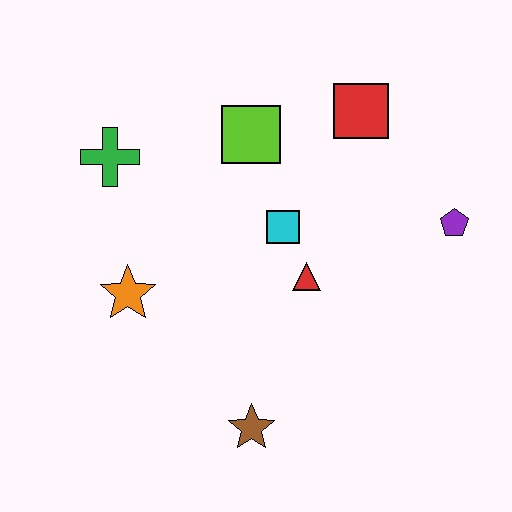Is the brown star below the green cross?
Yes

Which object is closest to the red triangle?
The cyan square is closest to the red triangle.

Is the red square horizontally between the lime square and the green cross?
No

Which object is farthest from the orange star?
The purple pentagon is farthest from the orange star.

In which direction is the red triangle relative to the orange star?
The red triangle is to the right of the orange star.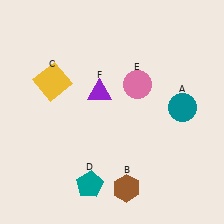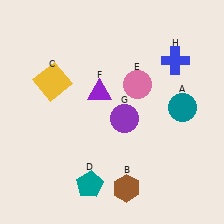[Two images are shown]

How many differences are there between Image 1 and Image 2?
There are 2 differences between the two images.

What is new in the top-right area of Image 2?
A blue cross (H) was added in the top-right area of Image 2.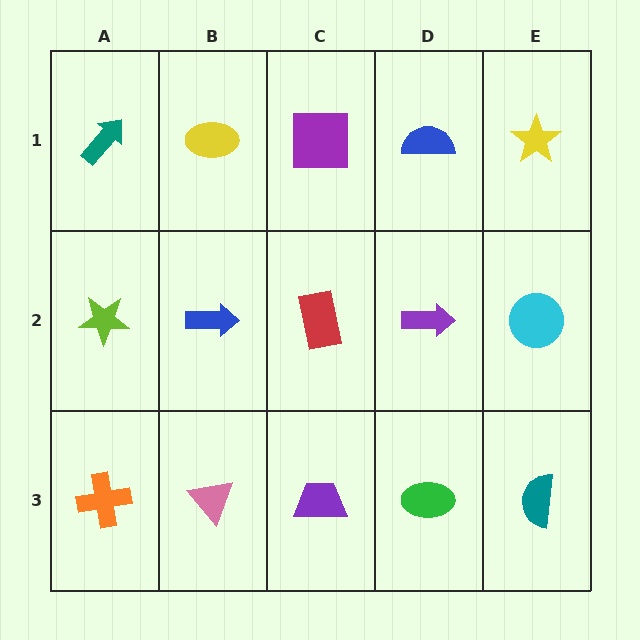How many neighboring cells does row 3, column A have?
2.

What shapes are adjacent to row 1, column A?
A lime star (row 2, column A), a yellow ellipse (row 1, column B).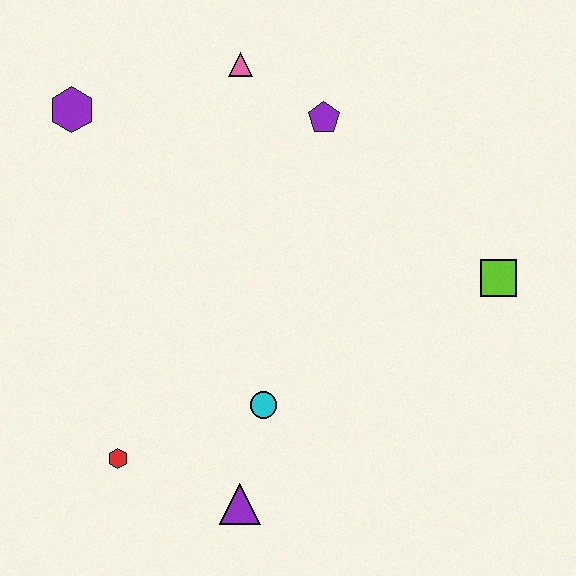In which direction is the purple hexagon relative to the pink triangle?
The purple hexagon is to the left of the pink triangle.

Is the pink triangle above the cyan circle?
Yes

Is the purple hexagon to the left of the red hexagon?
Yes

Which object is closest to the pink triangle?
The purple pentagon is closest to the pink triangle.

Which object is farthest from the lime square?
The purple hexagon is farthest from the lime square.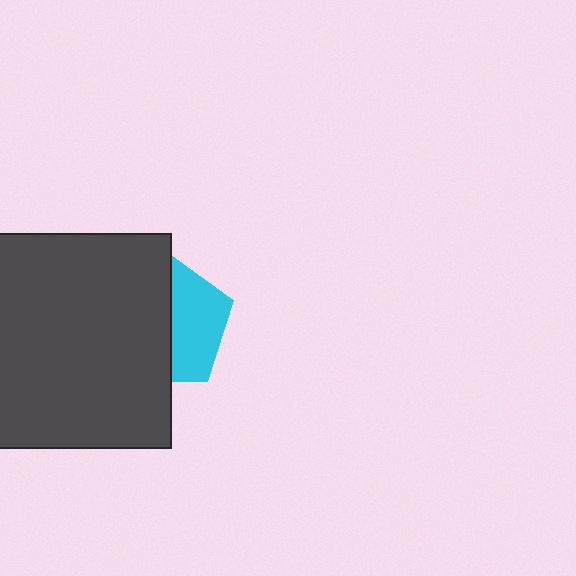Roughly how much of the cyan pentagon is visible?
A small part of it is visible (roughly 43%).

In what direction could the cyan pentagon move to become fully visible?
The cyan pentagon could move right. That would shift it out from behind the dark gray square entirely.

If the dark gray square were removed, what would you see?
You would see the complete cyan pentagon.